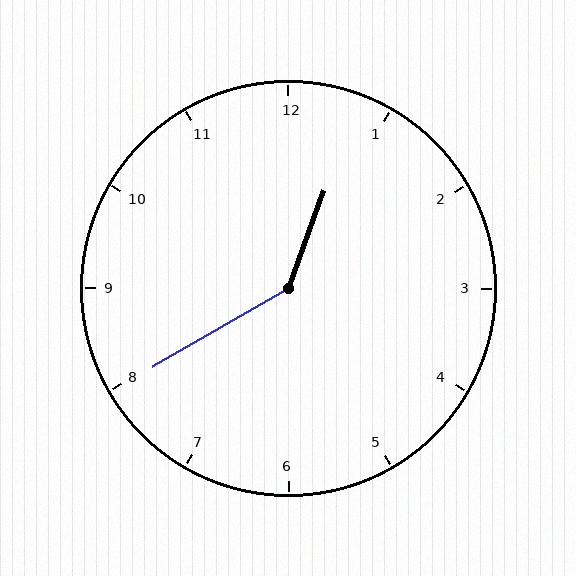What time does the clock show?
12:40.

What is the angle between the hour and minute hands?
Approximately 140 degrees.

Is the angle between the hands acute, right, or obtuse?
It is obtuse.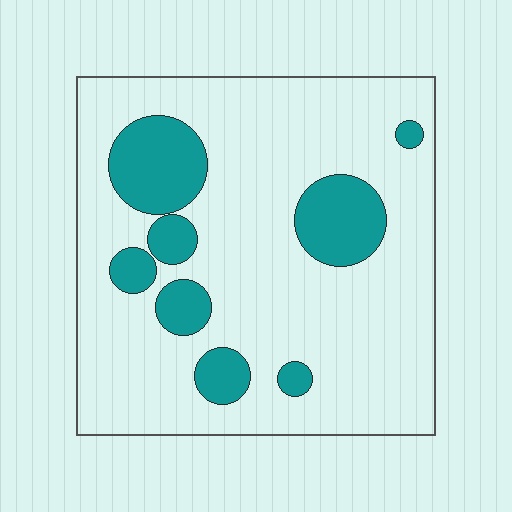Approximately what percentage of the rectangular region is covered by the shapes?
Approximately 20%.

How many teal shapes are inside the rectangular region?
8.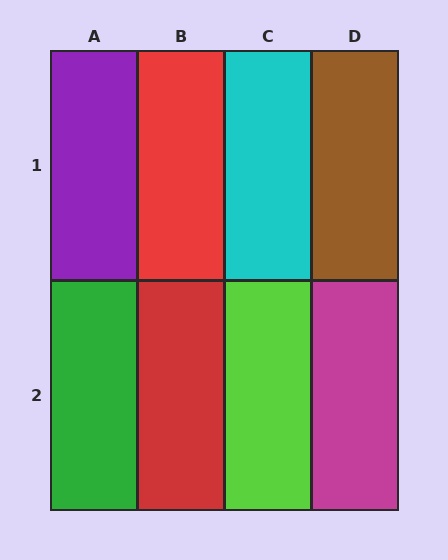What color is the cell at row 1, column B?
Red.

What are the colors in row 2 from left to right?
Green, red, lime, magenta.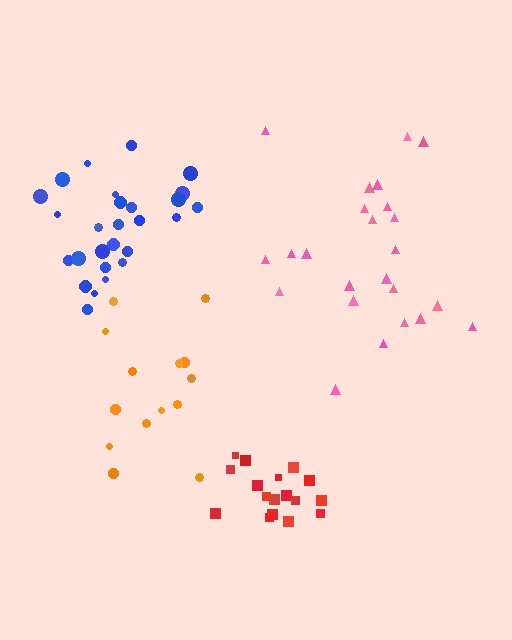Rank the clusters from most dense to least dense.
red, blue, orange, pink.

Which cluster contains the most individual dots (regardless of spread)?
Blue (28).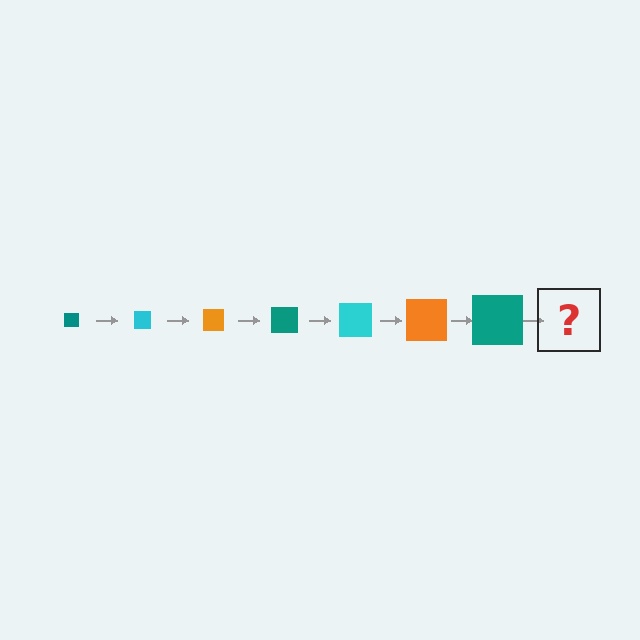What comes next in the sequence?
The next element should be a cyan square, larger than the previous one.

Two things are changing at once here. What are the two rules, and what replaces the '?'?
The two rules are that the square grows larger each step and the color cycles through teal, cyan, and orange. The '?' should be a cyan square, larger than the previous one.